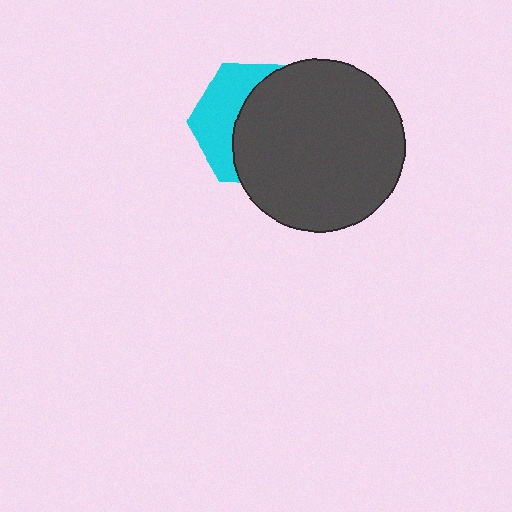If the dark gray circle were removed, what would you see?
You would see the complete cyan hexagon.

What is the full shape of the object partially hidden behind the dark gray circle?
The partially hidden object is a cyan hexagon.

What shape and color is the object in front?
The object in front is a dark gray circle.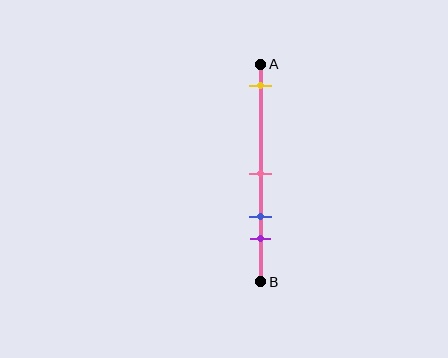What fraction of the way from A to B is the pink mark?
The pink mark is approximately 50% (0.5) of the way from A to B.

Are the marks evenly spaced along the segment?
No, the marks are not evenly spaced.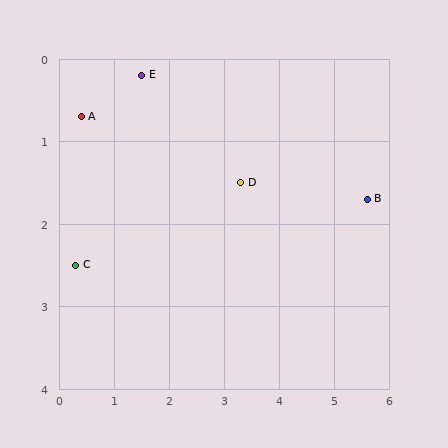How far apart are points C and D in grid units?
Points C and D are about 3.2 grid units apart.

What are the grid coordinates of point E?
Point E is at approximately (1.5, 0.2).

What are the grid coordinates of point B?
Point B is at approximately (5.6, 1.7).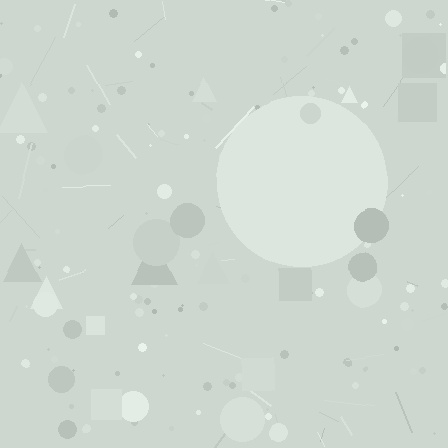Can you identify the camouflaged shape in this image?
The camouflaged shape is a circle.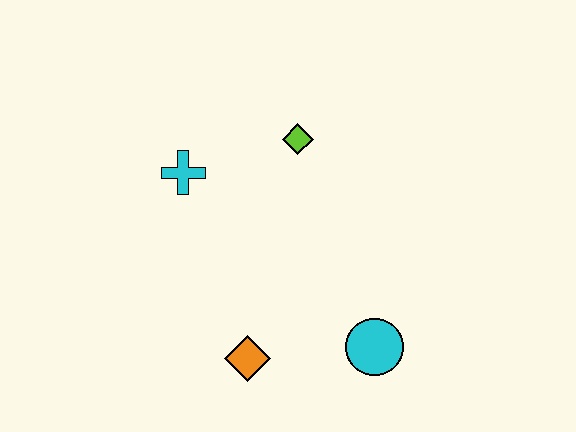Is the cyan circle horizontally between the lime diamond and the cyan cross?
No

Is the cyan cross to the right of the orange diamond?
No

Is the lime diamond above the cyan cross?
Yes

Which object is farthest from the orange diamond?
The lime diamond is farthest from the orange diamond.